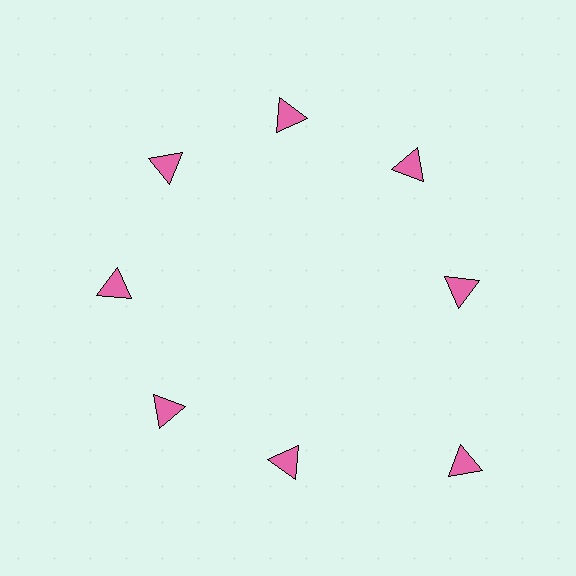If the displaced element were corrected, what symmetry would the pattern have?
It would have 8-fold rotational symmetry — the pattern would map onto itself every 45 degrees.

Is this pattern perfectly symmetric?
No. The 8 pink triangles are arranged in a ring, but one element near the 4 o'clock position is pushed outward from the center, breaking the 8-fold rotational symmetry.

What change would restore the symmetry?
The symmetry would be restored by moving it inward, back onto the ring so that all 8 triangles sit at equal angles and equal distance from the center.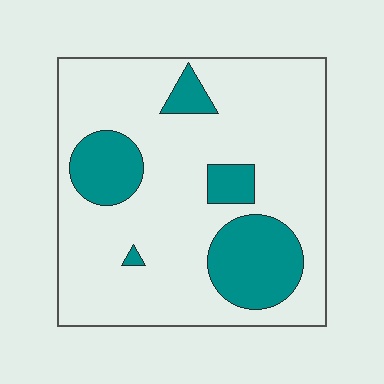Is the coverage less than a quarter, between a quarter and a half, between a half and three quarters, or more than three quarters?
Less than a quarter.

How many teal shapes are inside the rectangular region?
5.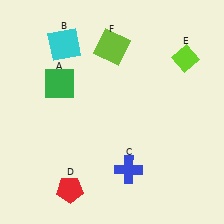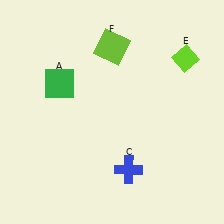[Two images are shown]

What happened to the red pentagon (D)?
The red pentagon (D) was removed in Image 2. It was in the bottom-left area of Image 1.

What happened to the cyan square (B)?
The cyan square (B) was removed in Image 2. It was in the top-left area of Image 1.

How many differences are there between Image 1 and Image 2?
There are 2 differences between the two images.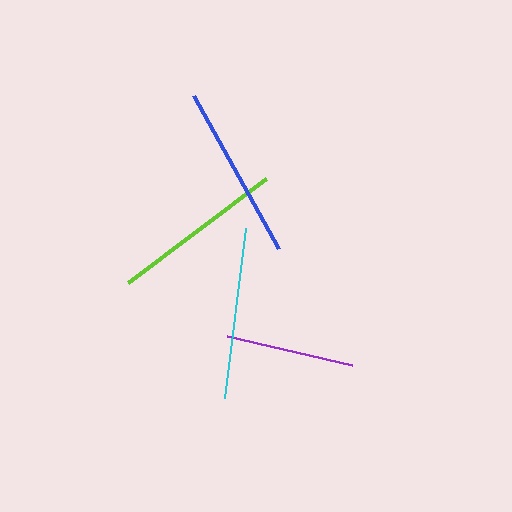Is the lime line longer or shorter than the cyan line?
The lime line is longer than the cyan line.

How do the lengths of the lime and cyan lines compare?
The lime and cyan lines are approximately the same length.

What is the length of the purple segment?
The purple segment is approximately 129 pixels long.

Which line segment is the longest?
The blue line is the longest at approximately 174 pixels.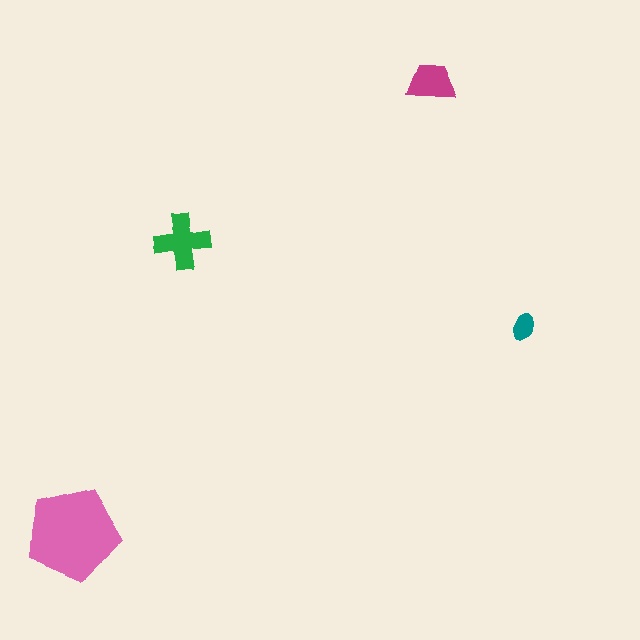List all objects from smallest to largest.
The teal ellipse, the magenta trapezoid, the green cross, the pink pentagon.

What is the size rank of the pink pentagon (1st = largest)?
1st.